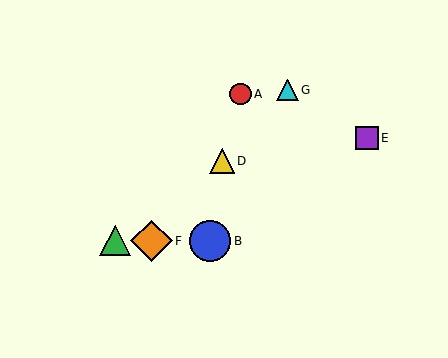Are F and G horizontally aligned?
No, F is at y≈241 and G is at y≈90.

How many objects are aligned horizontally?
3 objects (B, C, F) are aligned horizontally.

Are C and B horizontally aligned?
Yes, both are at y≈241.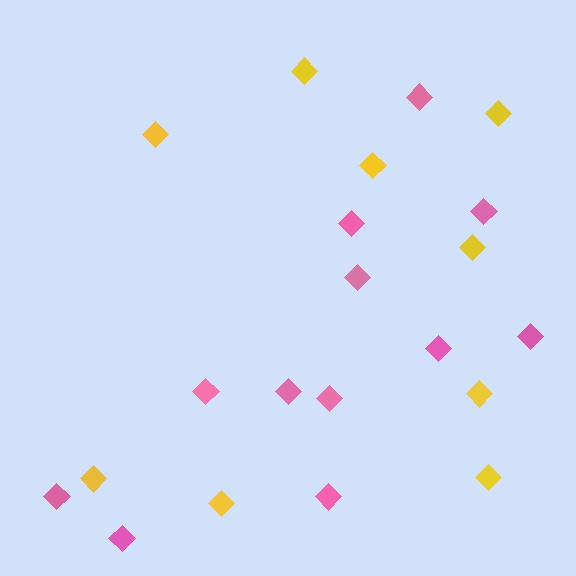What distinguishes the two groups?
There are 2 groups: one group of pink diamonds (12) and one group of yellow diamonds (9).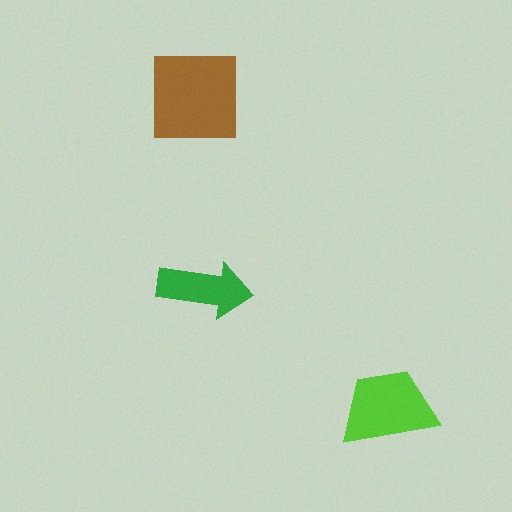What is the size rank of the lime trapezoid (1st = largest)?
2nd.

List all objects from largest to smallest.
The brown square, the lime trapezoid, the green arrow.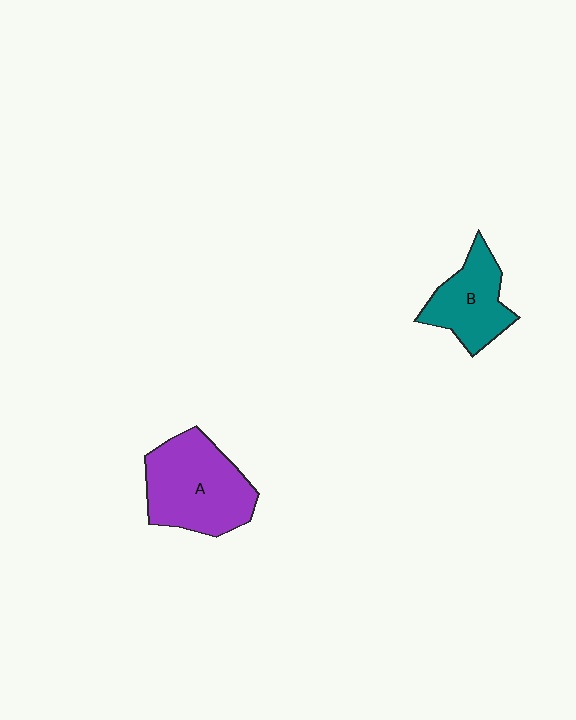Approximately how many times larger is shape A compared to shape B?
Approximately 1.5 times.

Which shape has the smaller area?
Shape B (teal).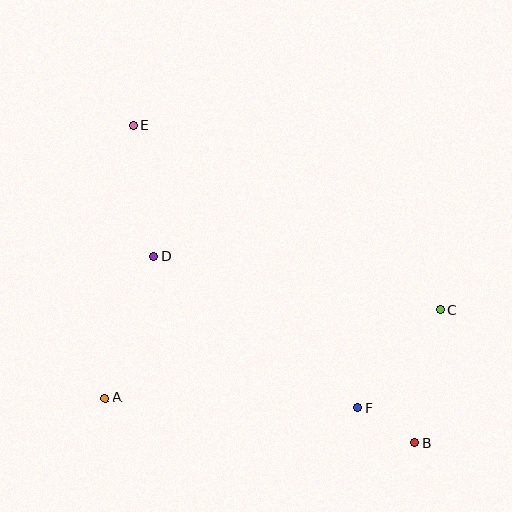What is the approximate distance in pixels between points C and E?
The distance between C and E is approximately 358 pixels.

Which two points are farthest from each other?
Points B and E are farthest from each other.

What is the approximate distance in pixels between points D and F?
The distance between D and F is approximately 254 pixels.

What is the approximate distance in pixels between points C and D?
The distance between C and D is approximately 291 pixels.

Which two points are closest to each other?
Points B and F are closest to each other.